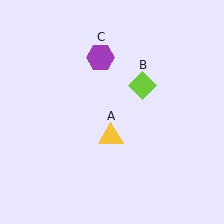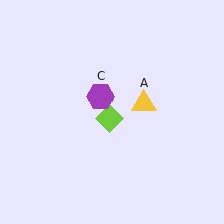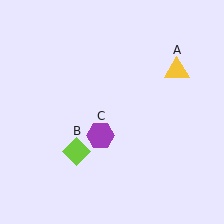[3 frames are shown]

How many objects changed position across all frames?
3 objects changed position: yellow triangle (object A), lime diamond (object B), purple hexagon (object C).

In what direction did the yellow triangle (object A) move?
The yellow triangle (object A) moved up and to the right.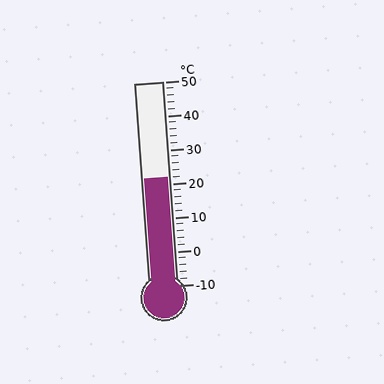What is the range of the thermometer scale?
The thermometer scale ranges from -10°C to 50°C.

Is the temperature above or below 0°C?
The temperature is above 0°C.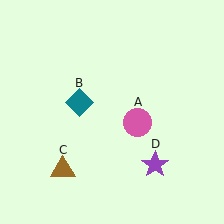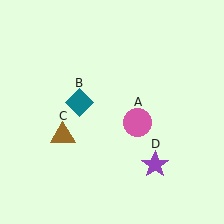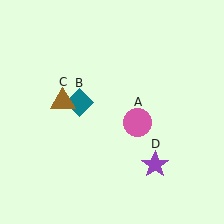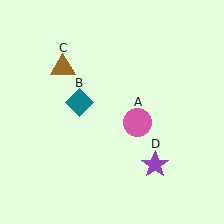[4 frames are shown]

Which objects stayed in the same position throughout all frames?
Pink circle (object A) and teal diamond (object B) and purple star (object D) remained stationary.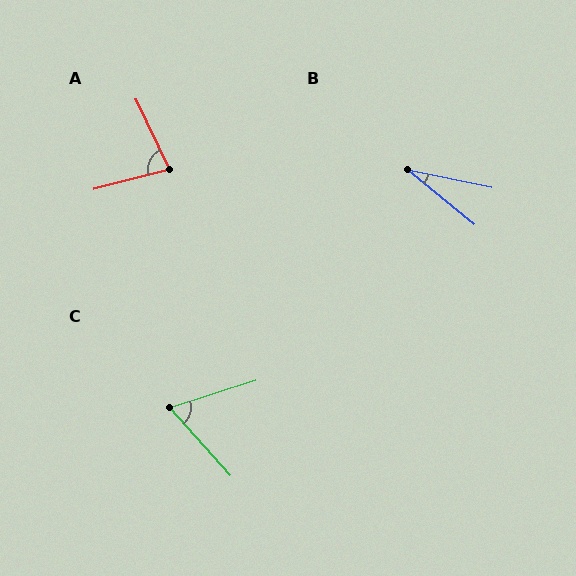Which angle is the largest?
A, at approximately 79 degrees.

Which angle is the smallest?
B, at approximately 28 degrees.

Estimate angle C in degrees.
Approximately 66 degrees.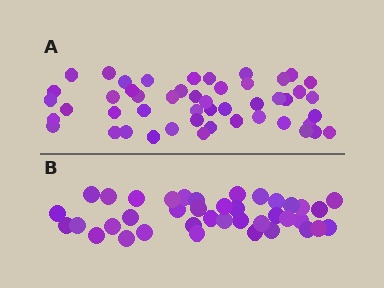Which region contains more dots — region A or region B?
Region A (the top region) has more dots.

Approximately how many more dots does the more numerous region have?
Region A has roughly 10 or so more dots than region B.